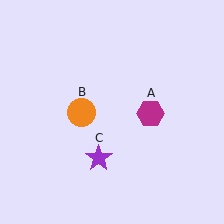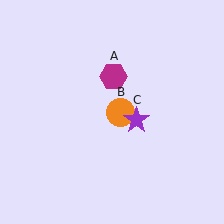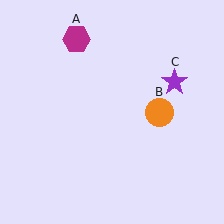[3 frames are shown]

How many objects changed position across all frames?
3 objects changed position: magenta hexagon (object A), orange circle (object B), purple star (object C).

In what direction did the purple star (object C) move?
The purple star (object C) moved up and to the right.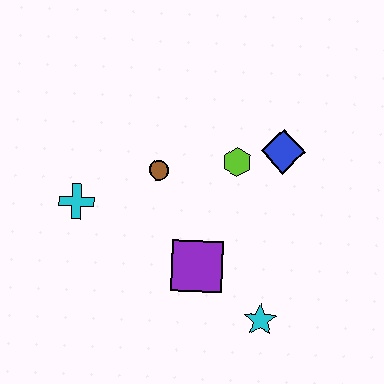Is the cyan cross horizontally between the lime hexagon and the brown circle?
No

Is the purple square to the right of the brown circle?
Yes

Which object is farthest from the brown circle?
The cyan star is farthest from the brown circle.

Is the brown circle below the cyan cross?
No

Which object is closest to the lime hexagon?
The blue diamond is closest to the lime hexagon.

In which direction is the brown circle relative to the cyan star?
The brown circle is above the cyan star.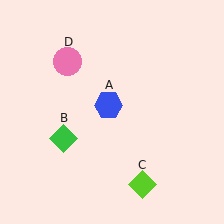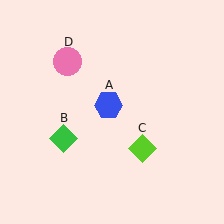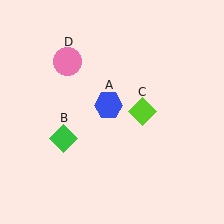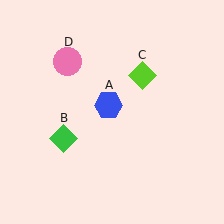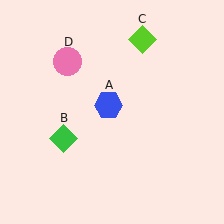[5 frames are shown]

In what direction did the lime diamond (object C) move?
The lime diamond (object C) moved up.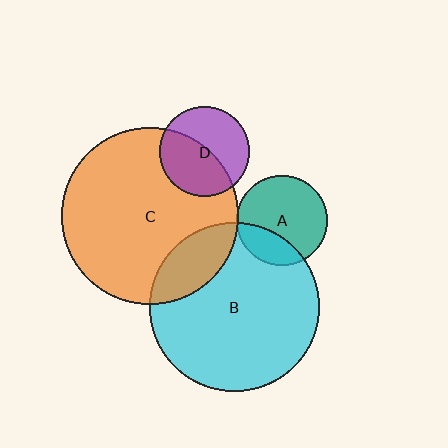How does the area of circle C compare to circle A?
Approximately 3.8 times.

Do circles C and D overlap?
Yes.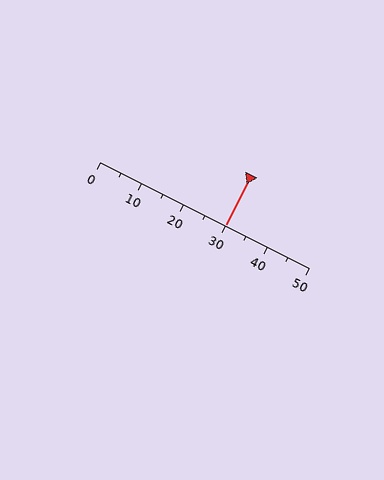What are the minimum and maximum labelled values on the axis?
The axis runs from 0 to 50.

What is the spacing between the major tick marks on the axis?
The major ticks are spaced 10 apart.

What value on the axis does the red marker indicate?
The marker indicates approximately 30.